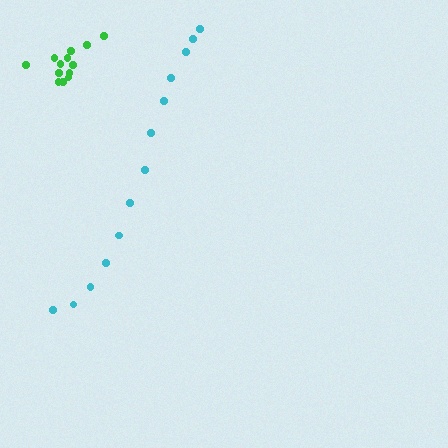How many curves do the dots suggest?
There are 2 distinct paths.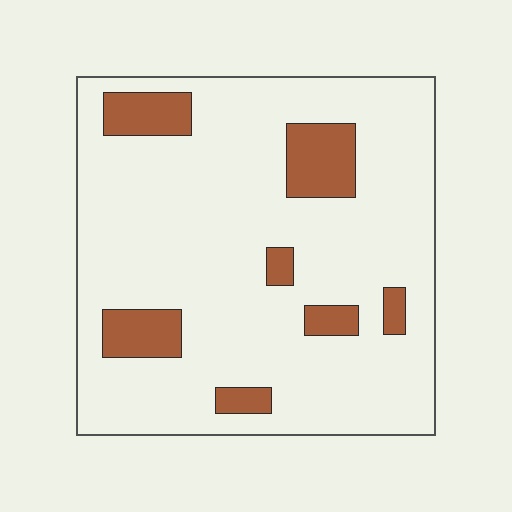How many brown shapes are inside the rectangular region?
7.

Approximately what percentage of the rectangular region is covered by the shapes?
Approximately 15%.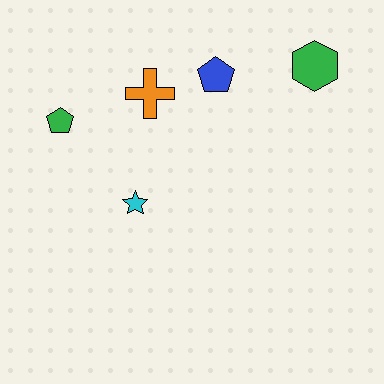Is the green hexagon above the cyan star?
Yes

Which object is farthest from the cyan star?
The green hexagon is farthest from the cyan star.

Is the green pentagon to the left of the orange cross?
Yes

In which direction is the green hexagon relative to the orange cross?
The green hexagon is to the right of the orange cross.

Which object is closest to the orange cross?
The blue pentagon is closest to the orange cross.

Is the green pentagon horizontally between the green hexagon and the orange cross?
No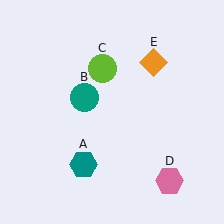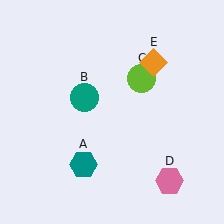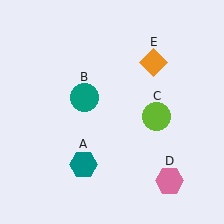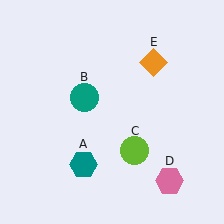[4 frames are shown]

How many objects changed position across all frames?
1 object changed position: lime circle (object C).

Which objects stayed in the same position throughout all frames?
Teal hexagon (object A) and teal circle (object B) and pink hexagon (object D) and orange diamond (object E) remained stationary.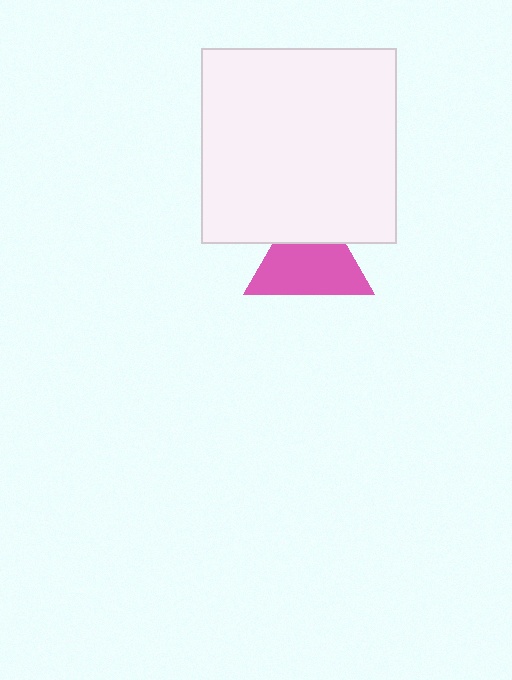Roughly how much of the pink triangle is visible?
Most of it is visible (roughly 70%).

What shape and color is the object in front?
The object in front is a white square.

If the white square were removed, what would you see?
You would see the complete pink triangle.